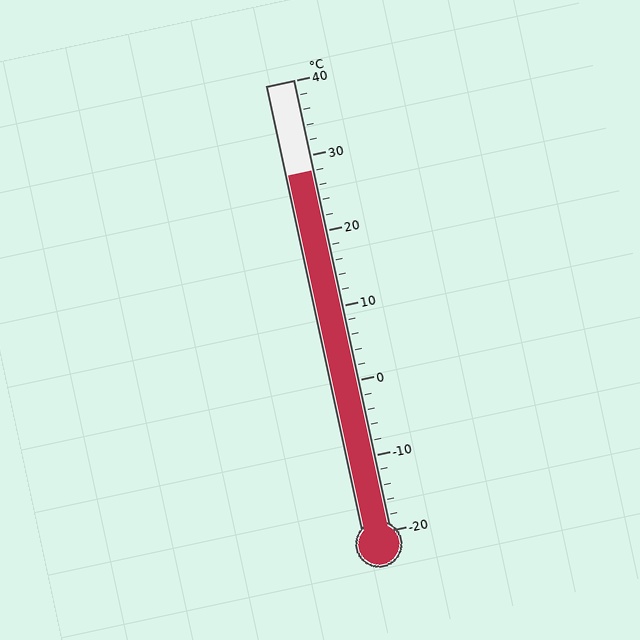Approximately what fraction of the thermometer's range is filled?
The thermometer is filled to approximately 80% of its range.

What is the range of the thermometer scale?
The thermometer scale ranges from -20°C to 40°C.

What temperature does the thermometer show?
The thermometer shows approximately 28°C.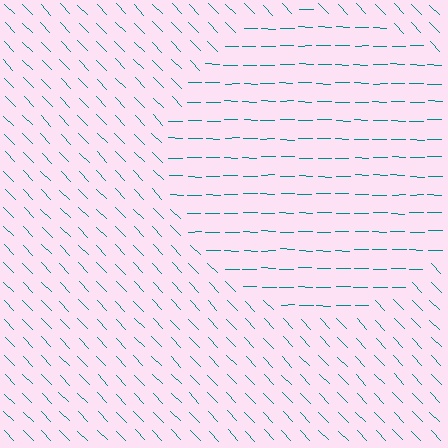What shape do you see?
I see a circle.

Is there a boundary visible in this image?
Yes, there is a texture boundary formed by a change in line orientation.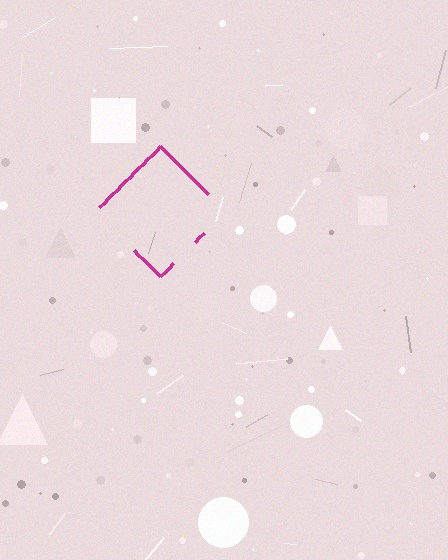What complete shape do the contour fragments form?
The contour fragments form a diamond.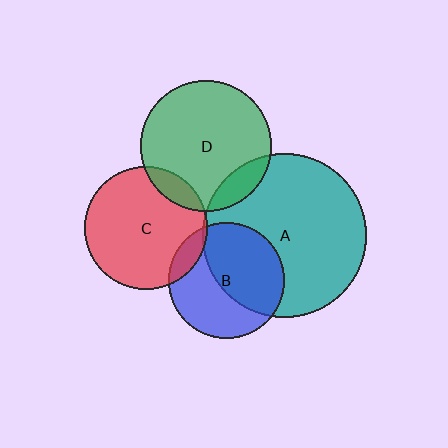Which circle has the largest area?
Circle A (teal).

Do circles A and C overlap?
Yes.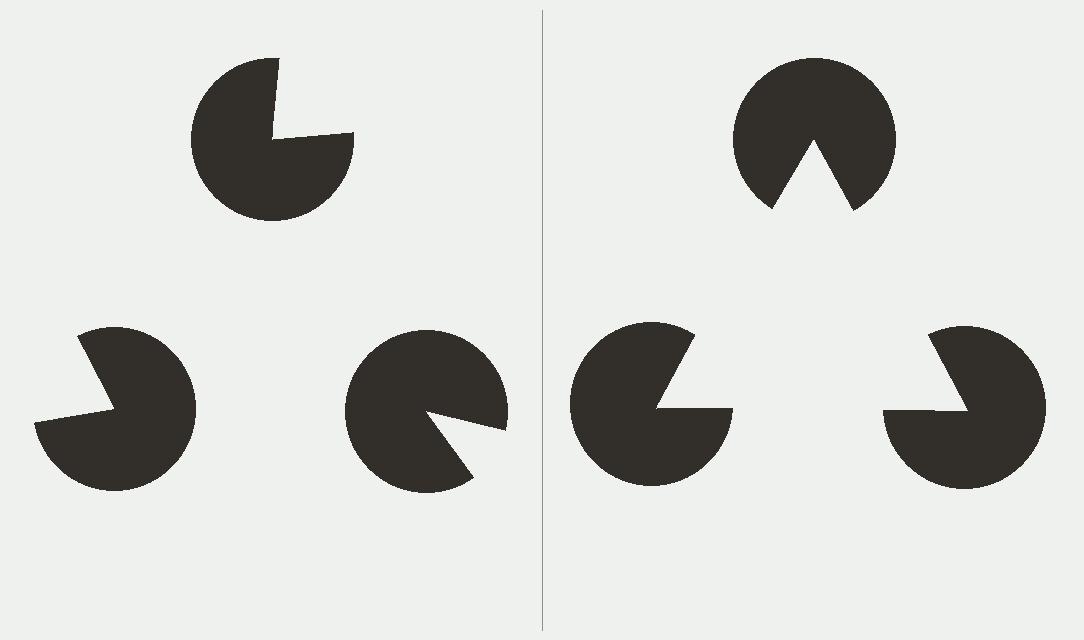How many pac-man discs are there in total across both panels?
6 — 3 on each side.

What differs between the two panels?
The pac-man discs are positioned identically on both sides; only the wedge orientations differ. On the right they align to a triangle; on the left they are misaligned.